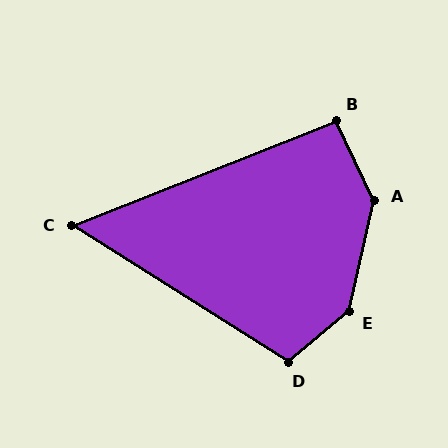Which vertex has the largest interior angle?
E, at approximately 143 degrees.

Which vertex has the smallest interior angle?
C, at approximately 54 degrees.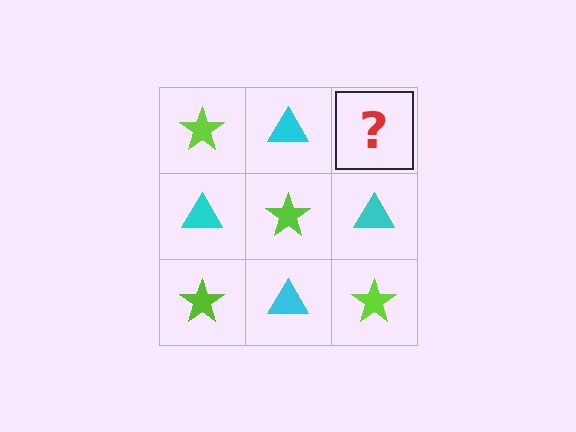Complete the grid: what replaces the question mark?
The question mark should be replaced with a lime star.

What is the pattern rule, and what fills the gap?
The rule is that it alternates lime star and cyan triangle in a checkerboard pattern. The gap should be filled with a lime star.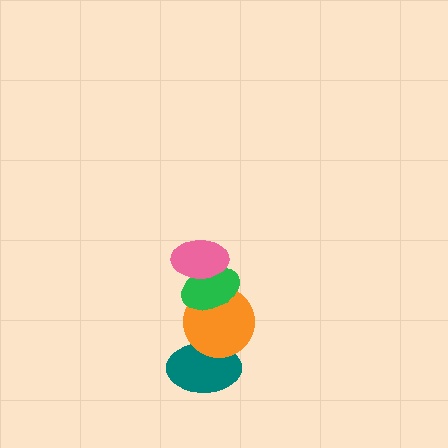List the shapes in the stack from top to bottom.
From top to bottom: the pink ellipse, the green ellipse, the orange circle, the teal ellipse.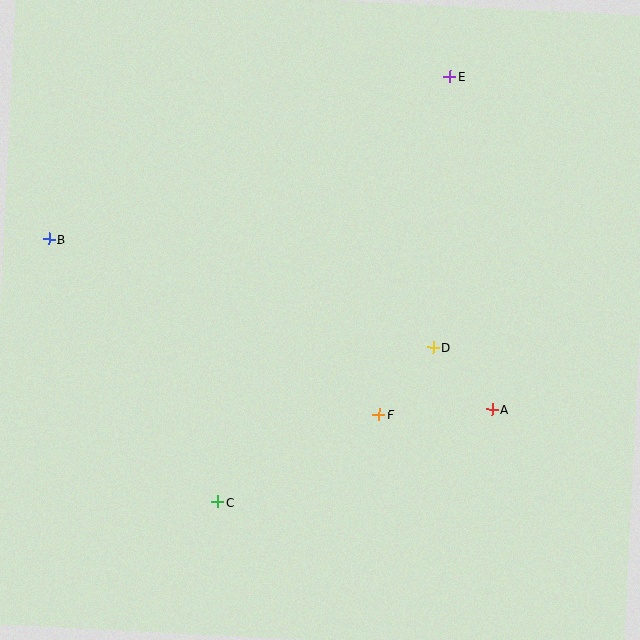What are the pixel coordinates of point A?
Point A is at (492, 409).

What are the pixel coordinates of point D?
Point D is at (433, 348).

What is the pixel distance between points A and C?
The distance between A and C is 290 pixels.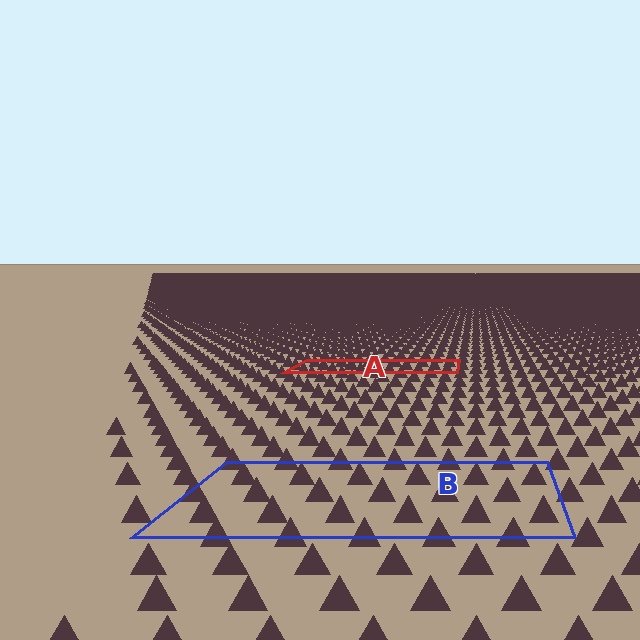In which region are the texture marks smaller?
The texture marks are smaller in region A, because it is farther away.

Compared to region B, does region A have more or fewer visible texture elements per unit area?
Region A has more texture elements per unit area — they are packed more densely because it is farther away.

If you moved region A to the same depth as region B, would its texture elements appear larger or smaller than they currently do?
They would appear larger. At a closer depth, the same texture elements are projected at a bigger on-screen size.